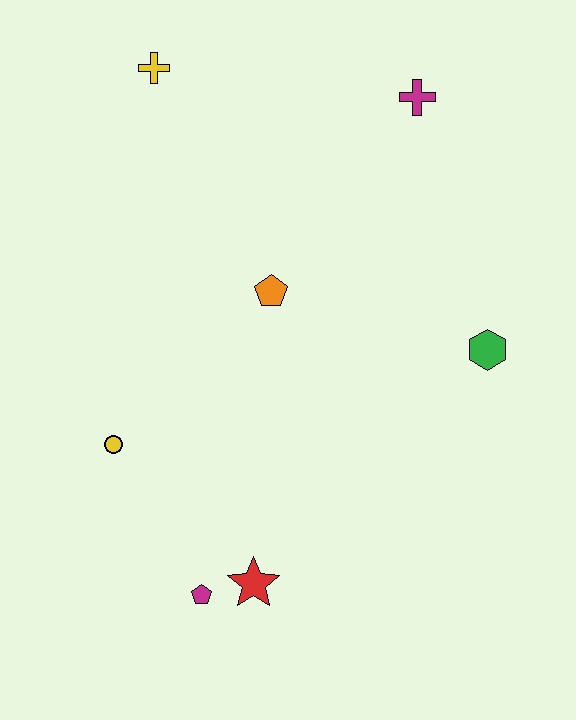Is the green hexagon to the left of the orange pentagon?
No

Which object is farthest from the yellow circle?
The magenta cross is farthest from the yellow circle.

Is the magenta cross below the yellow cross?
Yes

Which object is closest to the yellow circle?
The magenta pentagon is closest to the yellow circle.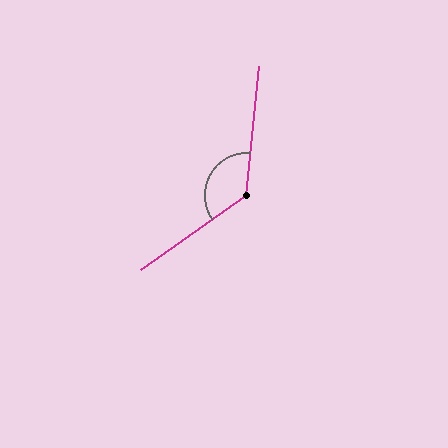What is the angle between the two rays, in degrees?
Approximately 131 degrees.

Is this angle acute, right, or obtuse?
It is obtuse.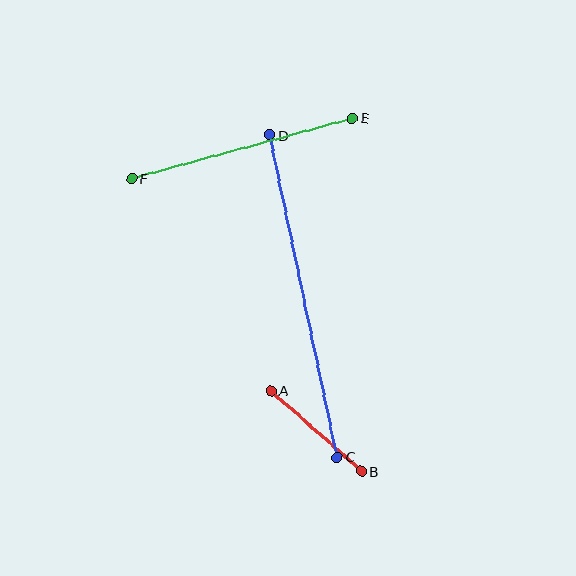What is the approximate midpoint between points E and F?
The midpoint is at approximately (242, 148) pixels.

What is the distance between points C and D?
The distance is approximately 329 pixels.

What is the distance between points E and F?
The distance is approximately 229 pixels.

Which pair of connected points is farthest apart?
Points C and D are farthest apart.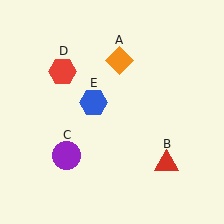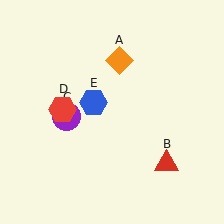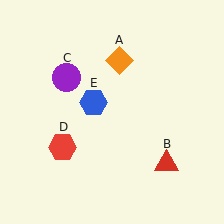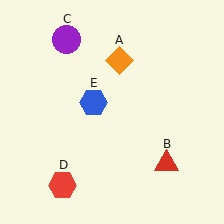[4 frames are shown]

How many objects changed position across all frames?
2 objects changed position: purple circle (object C), red hexagon (object D).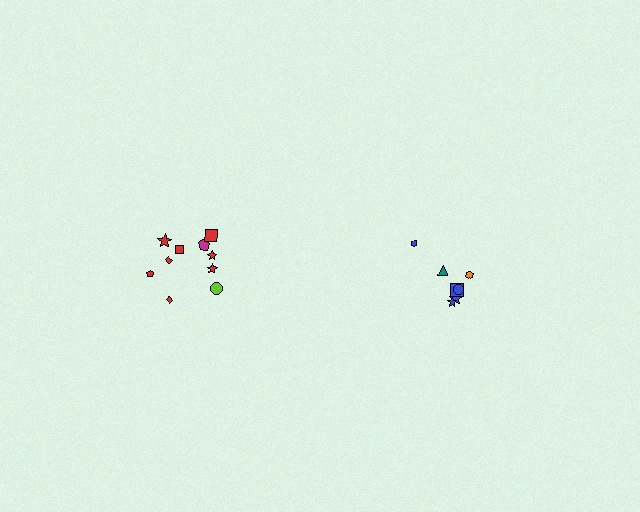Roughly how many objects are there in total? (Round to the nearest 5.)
Roughly 15 objects in total.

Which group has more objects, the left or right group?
The left group.